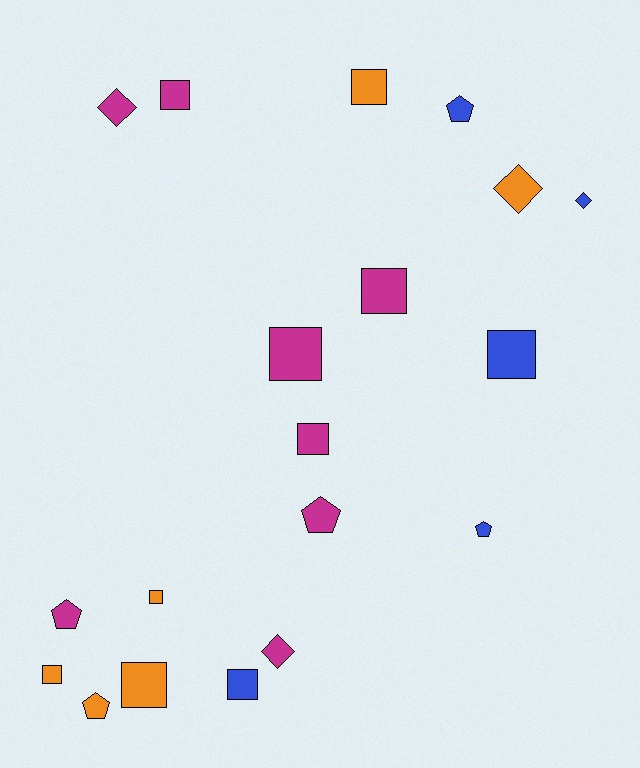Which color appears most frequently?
Magenta, with 8 objects.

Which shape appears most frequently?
Square, with 10 objects.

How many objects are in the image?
There are 19 objects.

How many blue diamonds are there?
There is 1 blue diamond.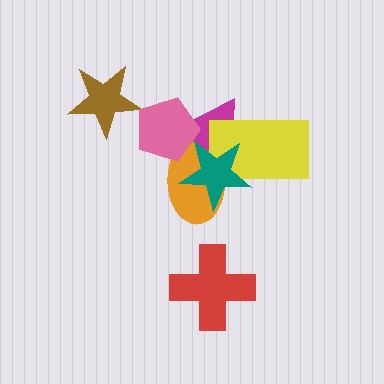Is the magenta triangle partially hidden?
Yes, it is partially covered by another shape.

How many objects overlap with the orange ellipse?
4 objects overlap with the orange ellipse.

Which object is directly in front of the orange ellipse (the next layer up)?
The magenta triangle is directly in front of the orange ellipse.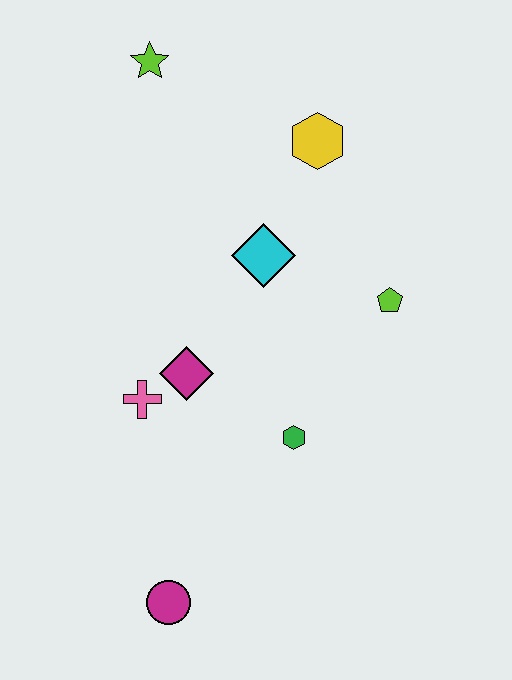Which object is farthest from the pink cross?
The lime star is farthest from the pink cross.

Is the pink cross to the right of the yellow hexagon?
No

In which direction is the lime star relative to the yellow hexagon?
The lime star is to the left of the yellow hexagon.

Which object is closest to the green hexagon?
The magenta diamond is closest to the green hexagon.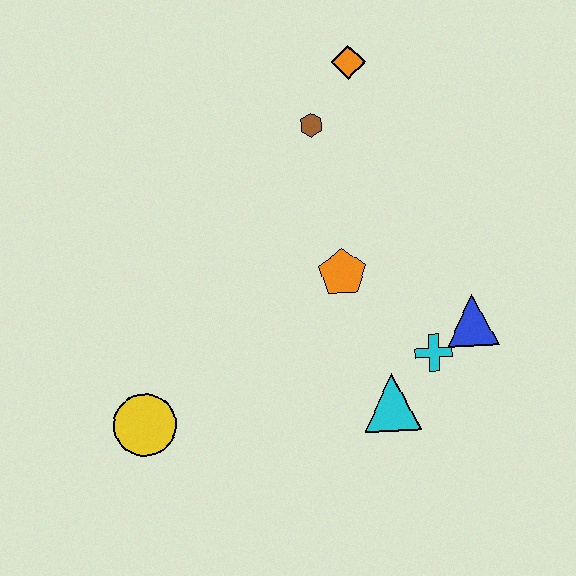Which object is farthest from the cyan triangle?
The orange diamond is farthest from the cyan triangle.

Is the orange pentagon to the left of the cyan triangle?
Yes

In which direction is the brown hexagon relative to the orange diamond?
The brown hexagon is below the orange diamond.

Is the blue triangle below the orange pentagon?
Yes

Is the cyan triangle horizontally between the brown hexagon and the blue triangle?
Yes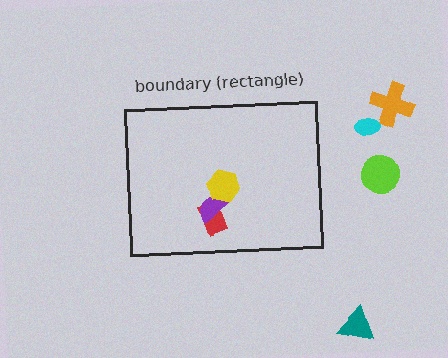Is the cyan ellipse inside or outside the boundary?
Outside.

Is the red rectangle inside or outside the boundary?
Inside.